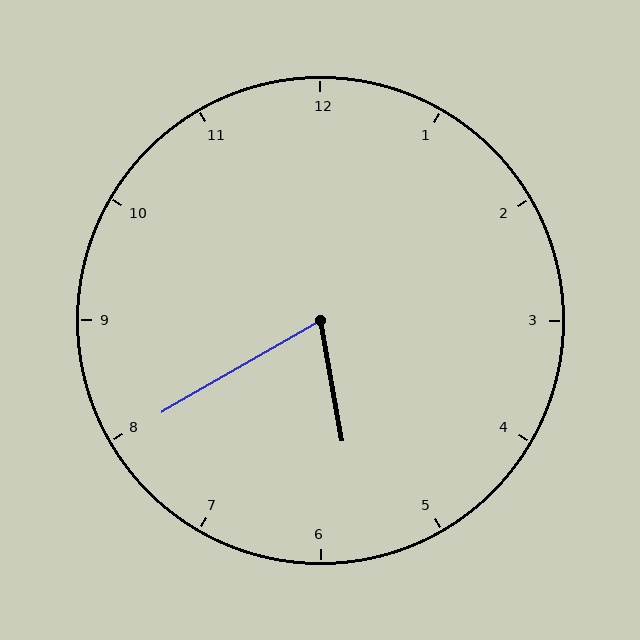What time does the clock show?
5:40.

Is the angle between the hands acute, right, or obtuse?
It is acute.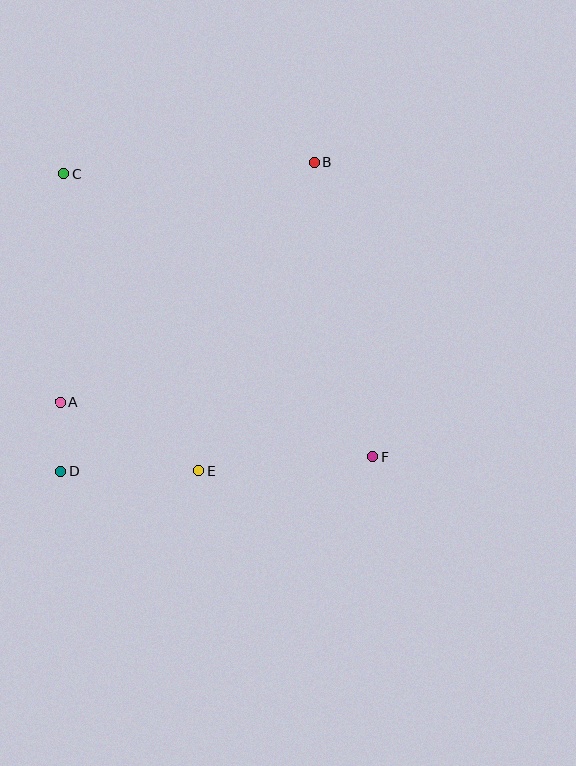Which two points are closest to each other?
Points A and D are closest to each other.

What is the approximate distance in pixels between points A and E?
The distance between A and E is approximately 155 pixels.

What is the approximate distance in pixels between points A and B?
The distance between A and B is approximately 349 pixels.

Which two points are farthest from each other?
Points C and F are farthest from each other.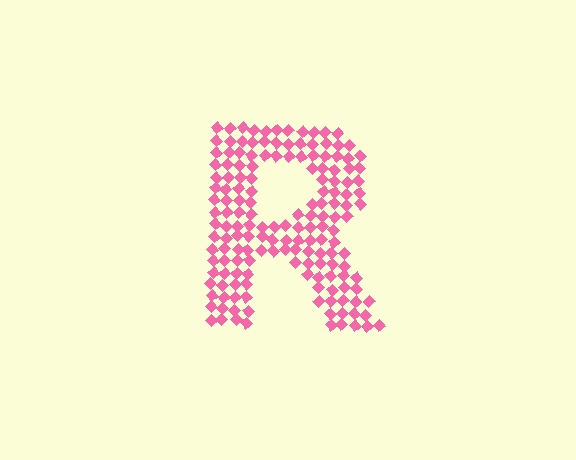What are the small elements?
The small elements are diamonds.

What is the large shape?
The large shape is the letter R.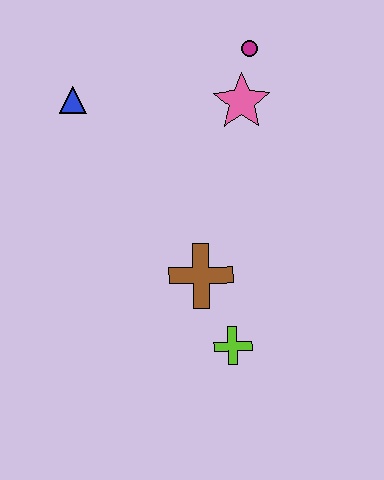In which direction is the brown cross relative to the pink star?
The brown cross is below the pink star.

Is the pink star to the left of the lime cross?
No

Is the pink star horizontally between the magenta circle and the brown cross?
Yes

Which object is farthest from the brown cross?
The magenta circle is farthest from the brown cross.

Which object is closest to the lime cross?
The brown cross is closest to the lime cross.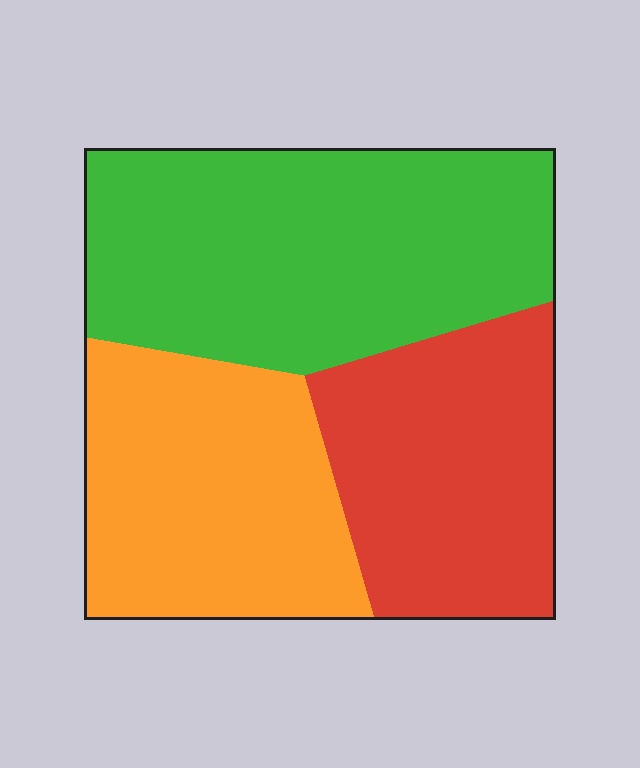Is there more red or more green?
Green.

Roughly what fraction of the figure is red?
Red takes up about one quarter (1/4) of the figure.